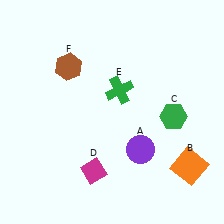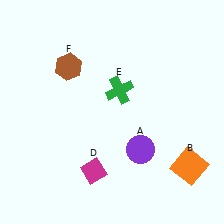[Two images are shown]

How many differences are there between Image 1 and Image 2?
There is 1 difference between the two images.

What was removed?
The green hexagon (C) was removed in Image 2.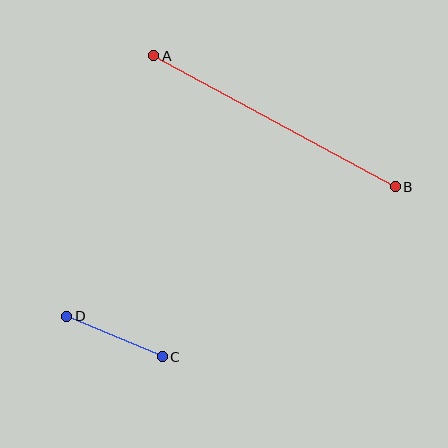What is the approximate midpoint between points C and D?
The midpoint is at approximately (114, 337) pixels.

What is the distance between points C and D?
The distance is approximately 104 pixels.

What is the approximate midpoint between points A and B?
The midpoint is at approximately (274, 121) pixels.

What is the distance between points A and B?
The distance is approximately 275 pixels.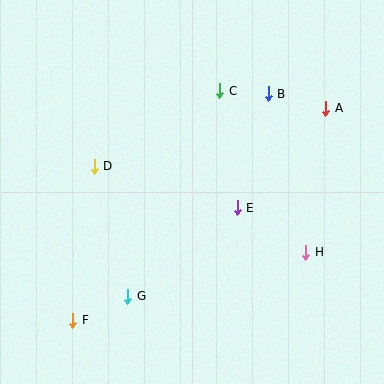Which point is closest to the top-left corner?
Point D is closest to the top-left corner.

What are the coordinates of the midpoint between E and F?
The midpoint between E and F is at (155, 264).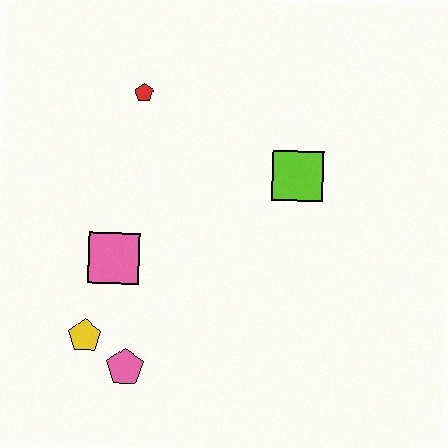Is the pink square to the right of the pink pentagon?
No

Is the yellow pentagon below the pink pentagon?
No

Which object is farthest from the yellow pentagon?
The lime square is farthest from the yellow pentagon.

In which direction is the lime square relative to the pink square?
The lime square is to the right of the pink square.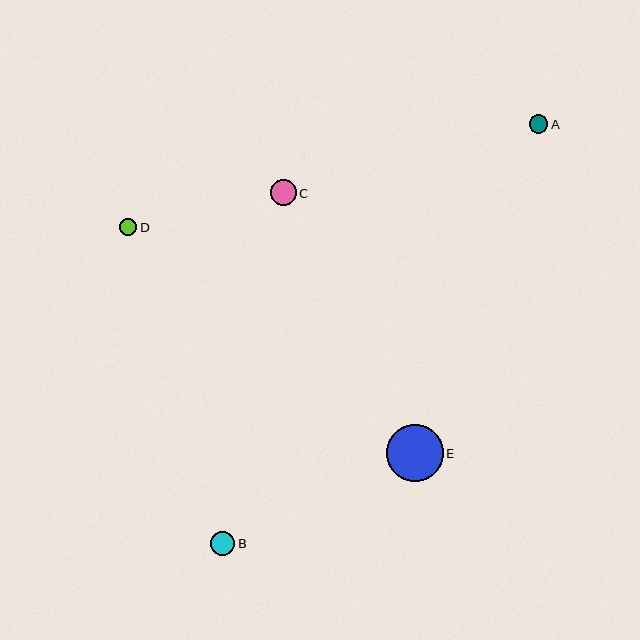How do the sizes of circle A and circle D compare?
Circle A and circle D are approximately the same size.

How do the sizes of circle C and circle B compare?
Circle C and circle B are approximately the same size.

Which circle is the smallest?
Circle D is the smallest with a size of approximately 17 pixels.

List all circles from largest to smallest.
From largest to smallest: E, C, B, A, D.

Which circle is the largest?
Circle E is the largest with a size of approximately 57 pixels.